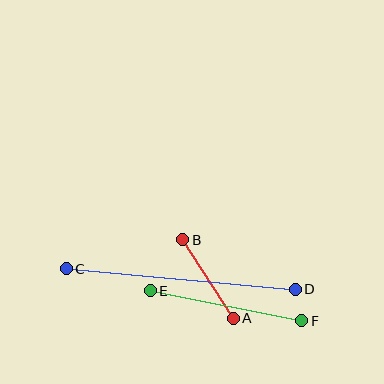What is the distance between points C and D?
The distance is approximately 230 pixels.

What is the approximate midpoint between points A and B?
The midpoint is at approximately (208, 279) pixels.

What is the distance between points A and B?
The distance is approximately 93 pixels.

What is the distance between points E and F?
The distance is approximately 155 pixels.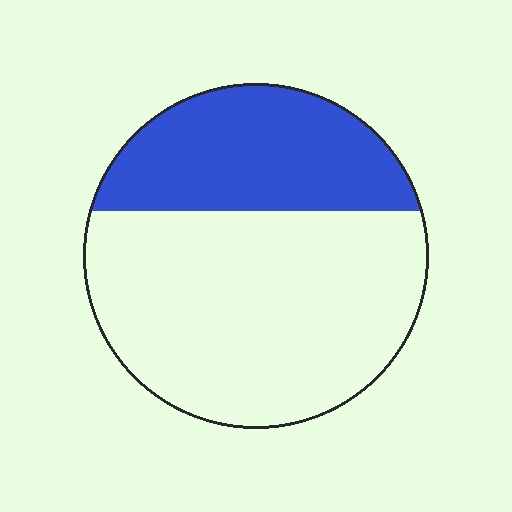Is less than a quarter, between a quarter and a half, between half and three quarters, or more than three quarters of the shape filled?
Between a quarter and a half.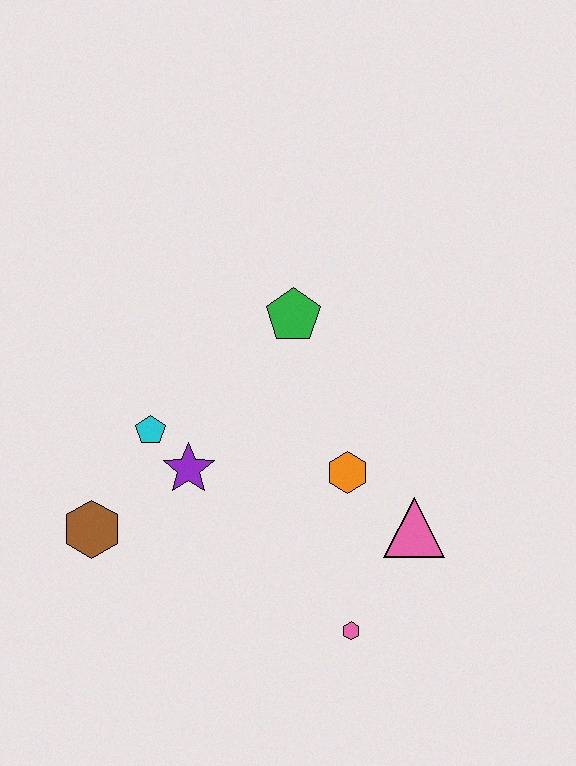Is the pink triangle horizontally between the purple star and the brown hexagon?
No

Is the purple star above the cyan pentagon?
No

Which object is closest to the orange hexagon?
The pink triangle is closest to the orange hexagon.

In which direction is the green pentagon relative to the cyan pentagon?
The green pentagon is to the right of the cyan pentagon.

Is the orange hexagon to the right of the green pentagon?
Yes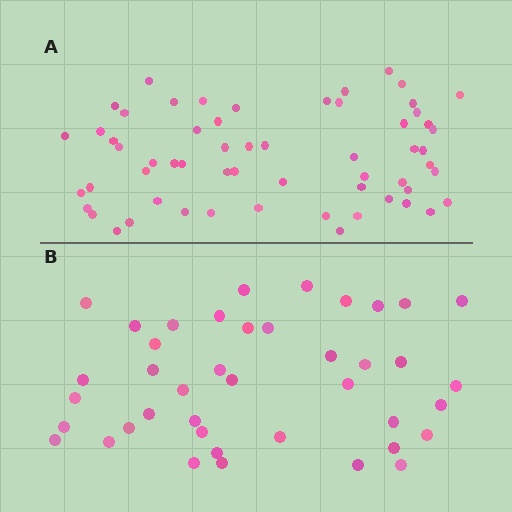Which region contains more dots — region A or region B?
Region A (the top region) has more dots.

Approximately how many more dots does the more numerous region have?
Region A has approximately 20 more dots than region B.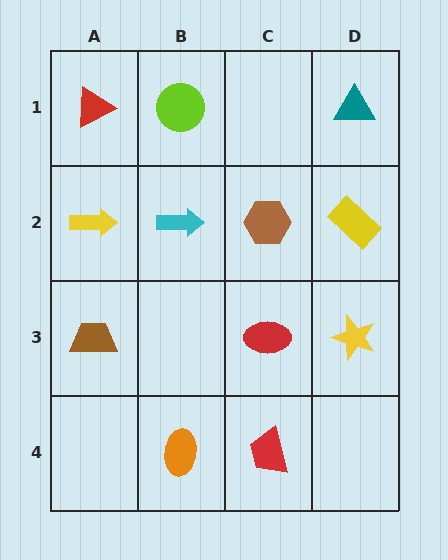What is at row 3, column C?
A red ellipse.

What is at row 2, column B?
A cyan arrow.